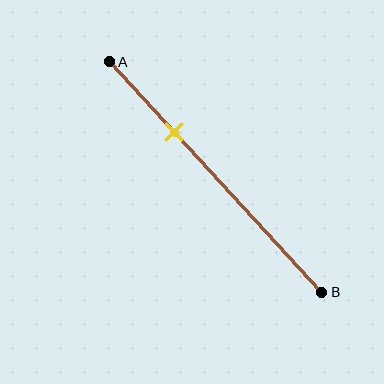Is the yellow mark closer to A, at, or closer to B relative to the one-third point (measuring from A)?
The yellow mark is approximately at the one-third point of segment AB.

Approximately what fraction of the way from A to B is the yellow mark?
The yellow mark is approximately 30% of the way from A to B.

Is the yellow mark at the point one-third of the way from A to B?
Yes, the mark is approximately at the one-third point.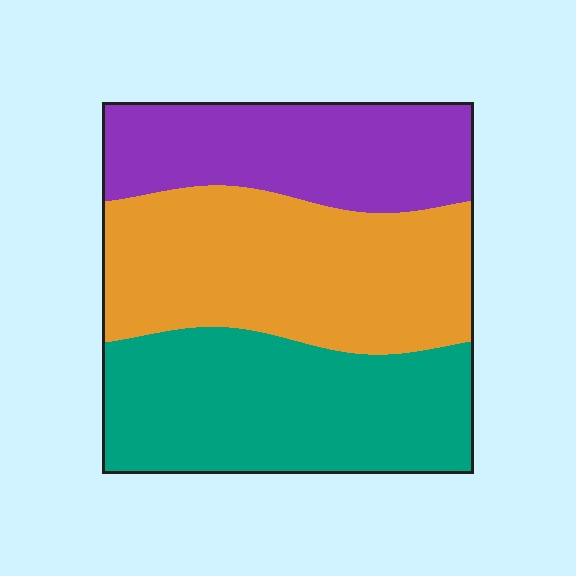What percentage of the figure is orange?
Orange covers roughly 40% of the figure.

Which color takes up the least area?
Purple, at roughly 25%.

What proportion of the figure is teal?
Teal covers roughly 35% of the figure.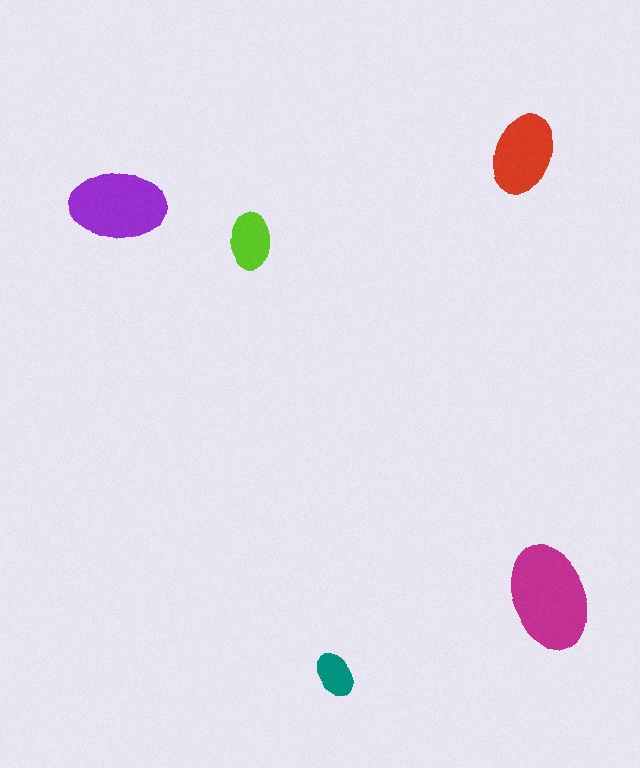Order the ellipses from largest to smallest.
the magenta one, the purple one, the red one, the lime one, the teal one.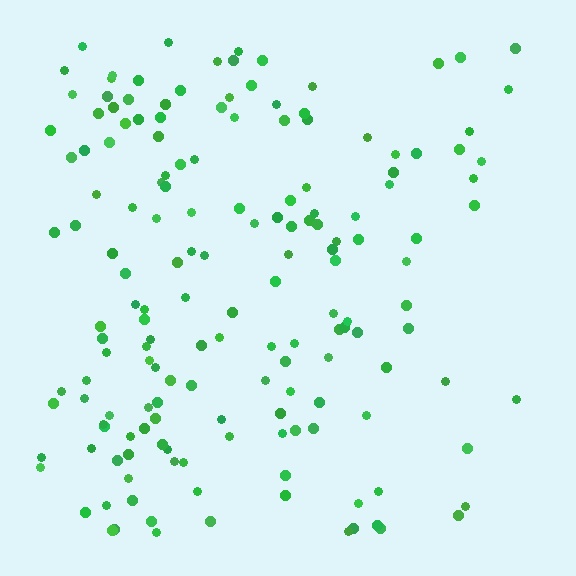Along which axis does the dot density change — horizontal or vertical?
Horizontal.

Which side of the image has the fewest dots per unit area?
The right.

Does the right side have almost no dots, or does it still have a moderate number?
Still a moderate number, just noticeably fewer than the left.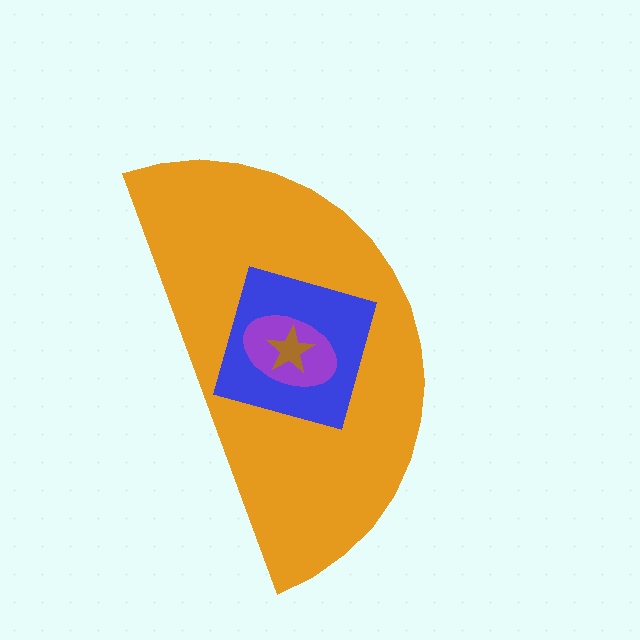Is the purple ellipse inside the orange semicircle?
Yes.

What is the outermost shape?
The orange semicircle.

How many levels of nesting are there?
4.